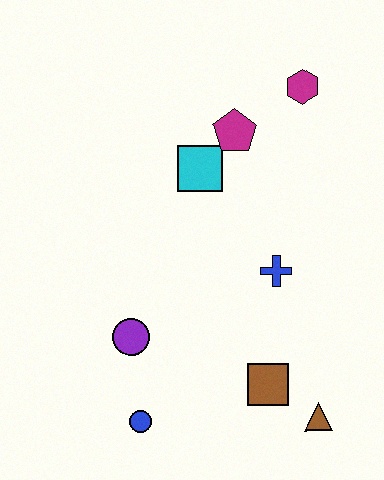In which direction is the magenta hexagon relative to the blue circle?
The magenta hexagon is above the blue circle.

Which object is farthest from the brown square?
The magenta hexagon is farthest from the brown square.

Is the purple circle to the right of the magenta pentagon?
No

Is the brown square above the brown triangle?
Yes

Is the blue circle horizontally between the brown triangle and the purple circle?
Yes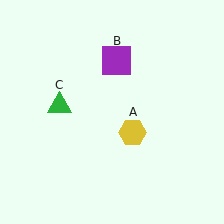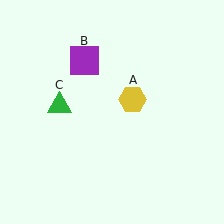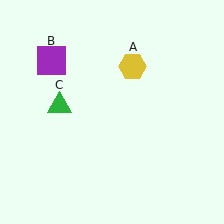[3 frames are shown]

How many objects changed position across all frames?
2 objects changed position: yellow hexagon (object A), purple square (object B).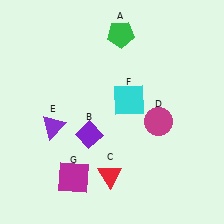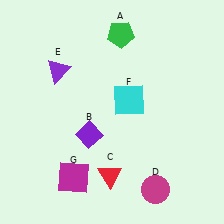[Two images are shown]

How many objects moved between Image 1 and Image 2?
2 objects moved between the two images.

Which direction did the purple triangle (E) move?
The purple triangle (E) moved up.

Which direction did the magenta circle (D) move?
The magenta circle (D) moved down.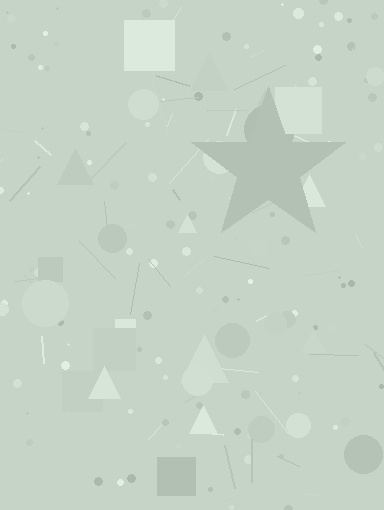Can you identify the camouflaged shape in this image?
The camouflaged shape is a star.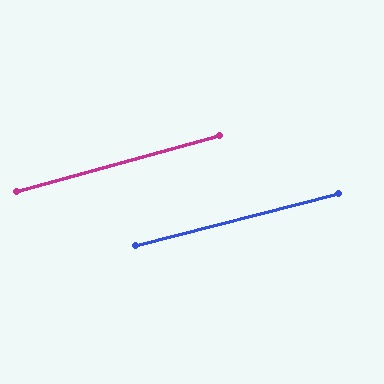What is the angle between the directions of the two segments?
Approximately 1 degree.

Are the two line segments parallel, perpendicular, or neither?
Parallel — their directions differ by only 0.8°.